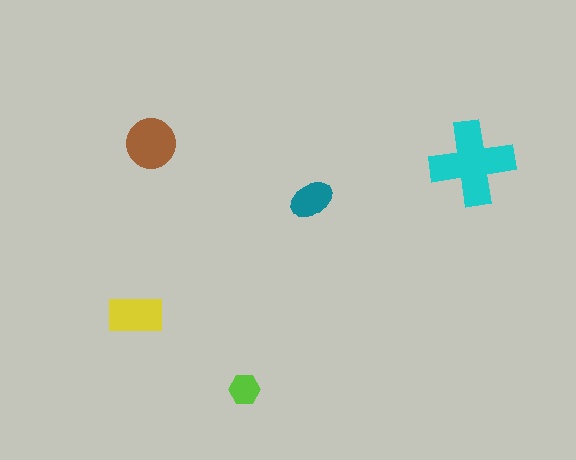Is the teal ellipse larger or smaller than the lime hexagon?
Larger.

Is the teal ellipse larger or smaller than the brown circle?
Smaller.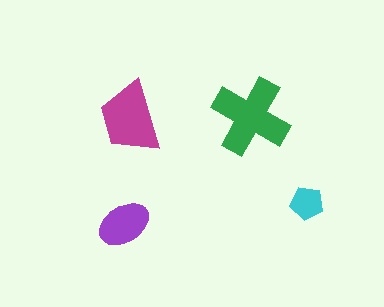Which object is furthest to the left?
The purple ellipse is leftmost.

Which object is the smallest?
The cyan pentagon.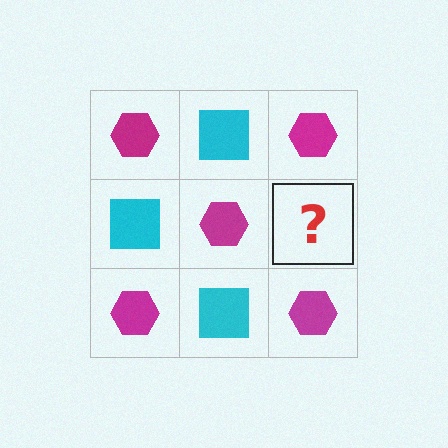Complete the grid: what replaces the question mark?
The question mark should be replaced with a cyan square.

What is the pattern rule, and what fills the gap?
The rule is that it alternates magenta hexagon and cyan square in a checkerboard pattern. The gap should be filled with a cyan square.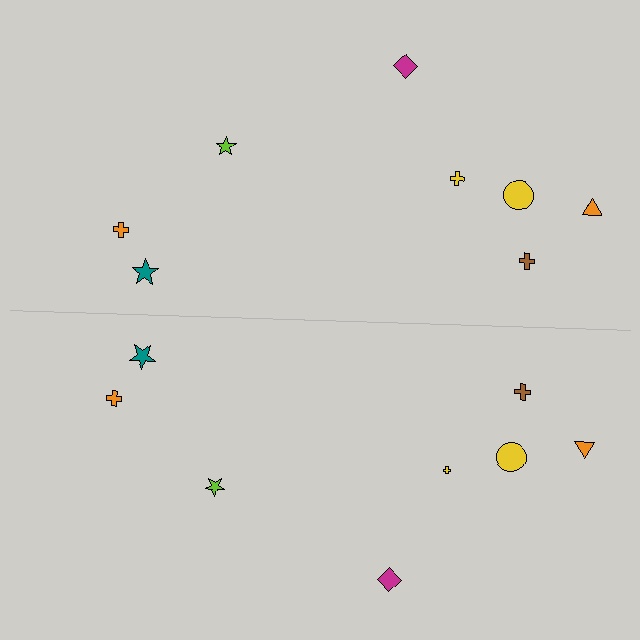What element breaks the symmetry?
The yellow cross on the bottom side has a different size than its mirror counterpart.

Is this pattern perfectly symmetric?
No, the pattern is not perfectly symmetric. The yellow cross on the bottom side has a different size than its mirror counterpart.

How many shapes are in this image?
There are 16 shapes in this image.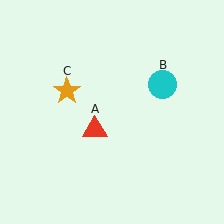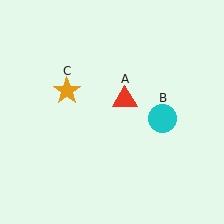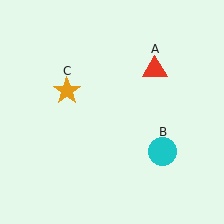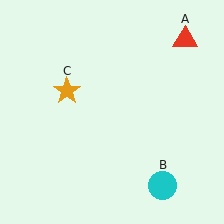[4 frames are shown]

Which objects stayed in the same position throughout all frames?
Orange star (object C) remained stationary.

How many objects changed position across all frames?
2 objects changed position: red triangle (object A), cyan circle (object B).